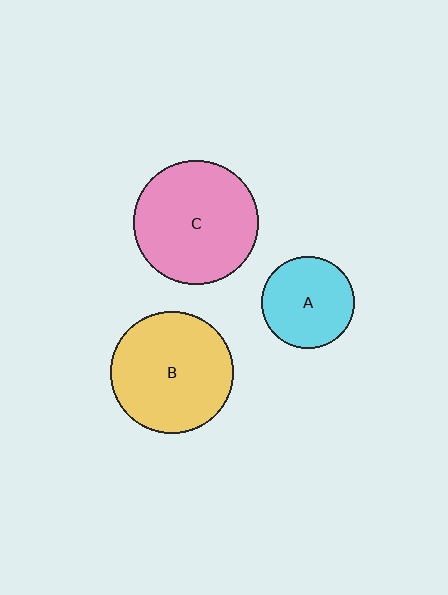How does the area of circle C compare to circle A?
Approximately 1.8 times.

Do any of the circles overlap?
No, none of the circles overlap.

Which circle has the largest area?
Circle C (pink).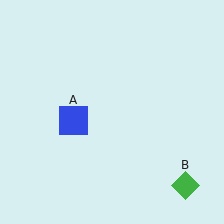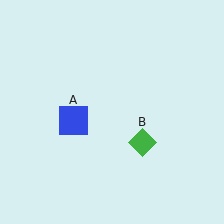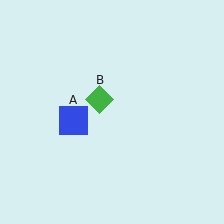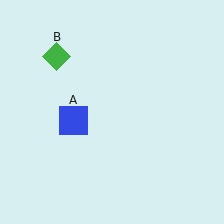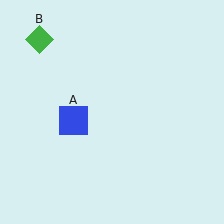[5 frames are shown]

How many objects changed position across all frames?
1 object changed position: green diamond (object B).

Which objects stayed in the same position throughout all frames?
Blue square (object A) remained stationary.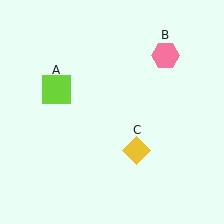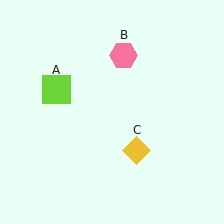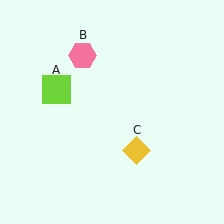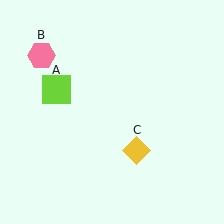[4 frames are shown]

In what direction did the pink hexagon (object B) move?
The pink hexagon (object B) moved left.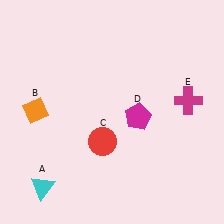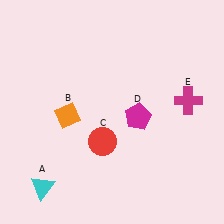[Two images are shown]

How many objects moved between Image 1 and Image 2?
1 object moved between the two images.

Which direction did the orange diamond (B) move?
The orange diamond (B) moved right.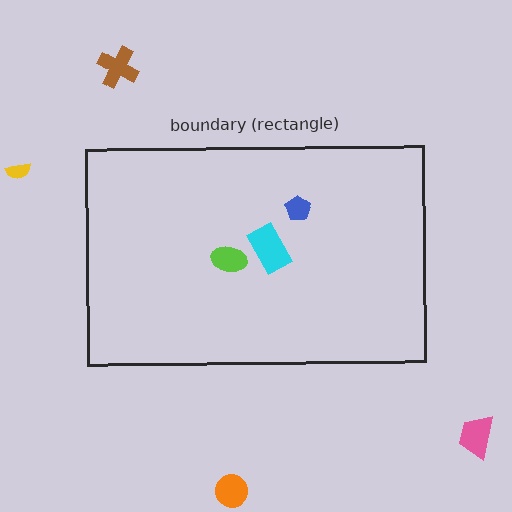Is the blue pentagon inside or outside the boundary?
Inside.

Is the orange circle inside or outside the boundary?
Outside.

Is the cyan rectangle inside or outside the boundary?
Inside.